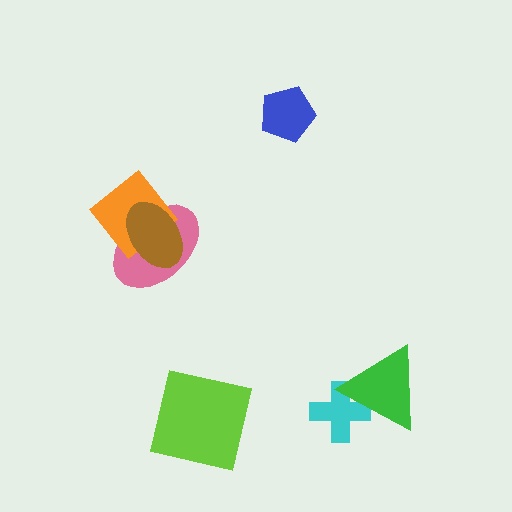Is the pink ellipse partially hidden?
Yes, it is partially covered by another shape.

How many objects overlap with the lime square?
0 objects overlap with the lime square.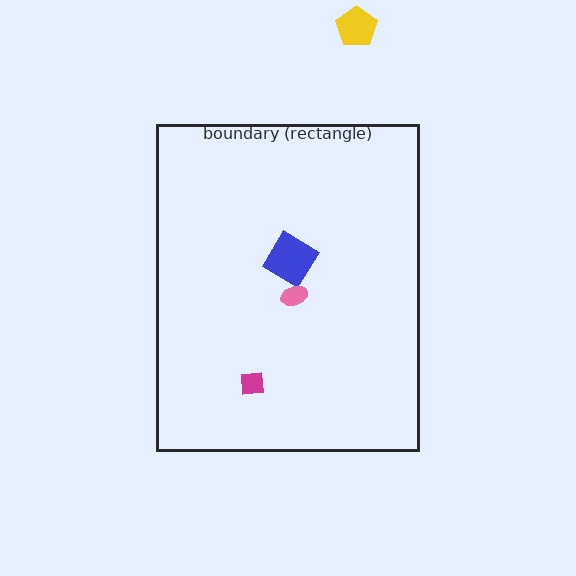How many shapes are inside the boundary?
3 inside, 1 outside.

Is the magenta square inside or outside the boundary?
Inside.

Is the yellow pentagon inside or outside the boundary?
Outside.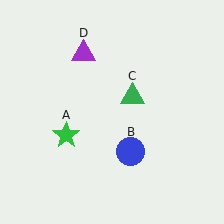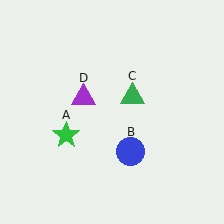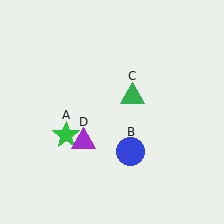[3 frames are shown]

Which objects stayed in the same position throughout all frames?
Green star (object A) and blue circle (object B) and green triangle (object C) remained stationary.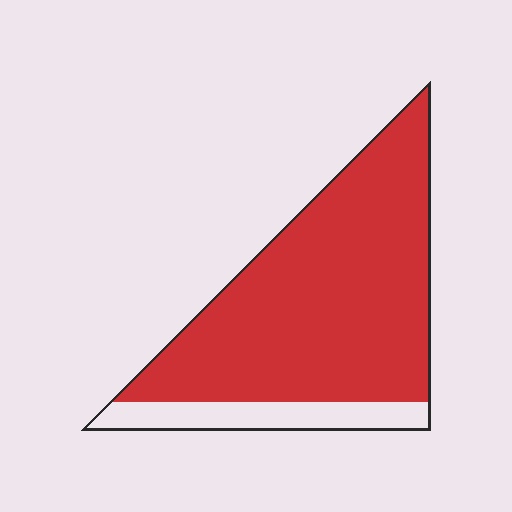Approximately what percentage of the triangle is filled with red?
Approximately 85%.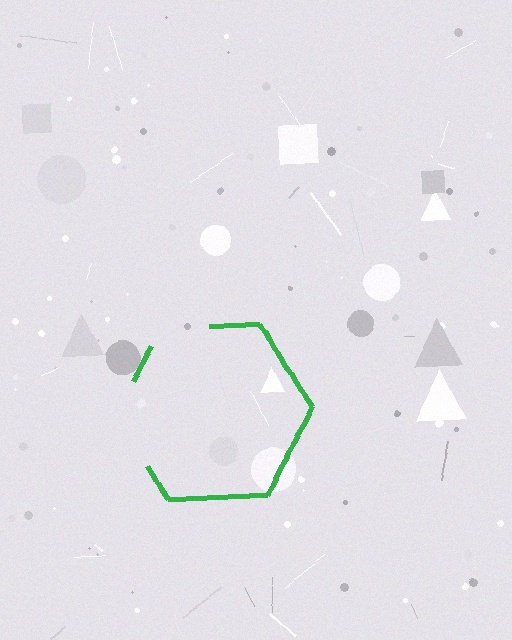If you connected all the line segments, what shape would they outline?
They would outline a hexagon.